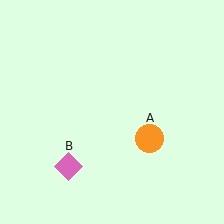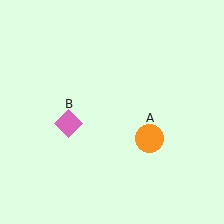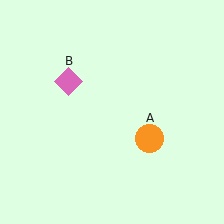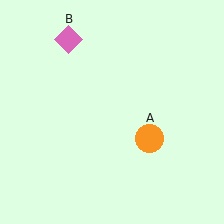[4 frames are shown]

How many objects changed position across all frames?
1 object changed position: pink diamond (object B).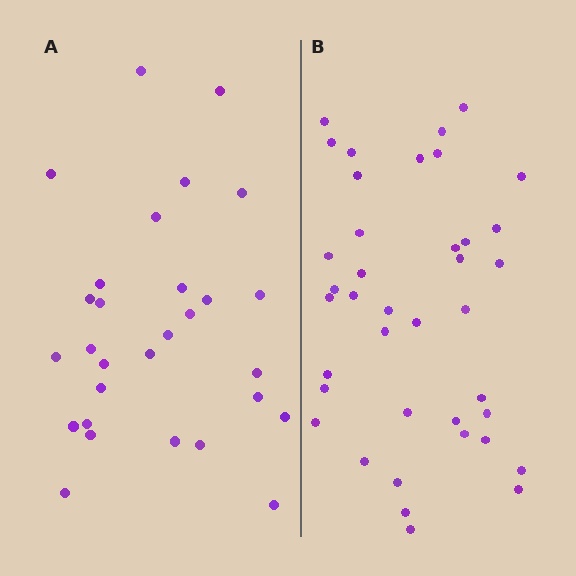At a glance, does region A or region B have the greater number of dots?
Region B (the right region) has more dots.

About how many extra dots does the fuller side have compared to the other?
Region B has roughly 10 or so more dots than region A.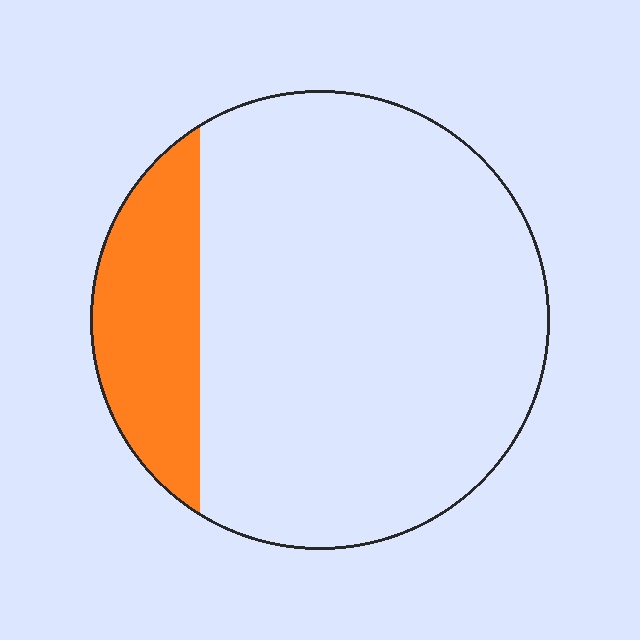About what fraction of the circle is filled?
About one fifth (1/5).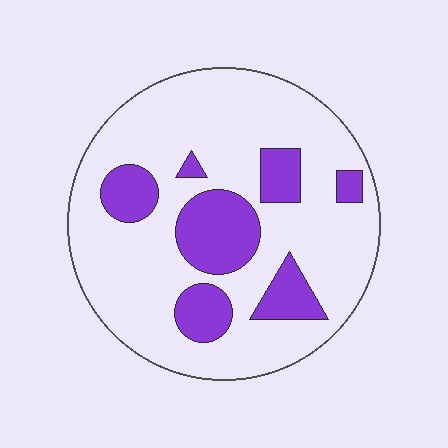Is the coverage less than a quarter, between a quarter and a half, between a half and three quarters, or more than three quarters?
Less than a quarter.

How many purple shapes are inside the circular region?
7.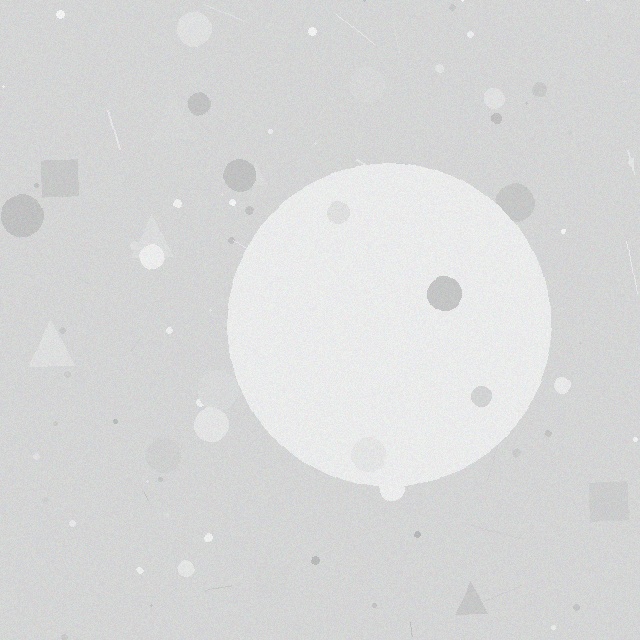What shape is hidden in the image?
A circle is hidden in the image.